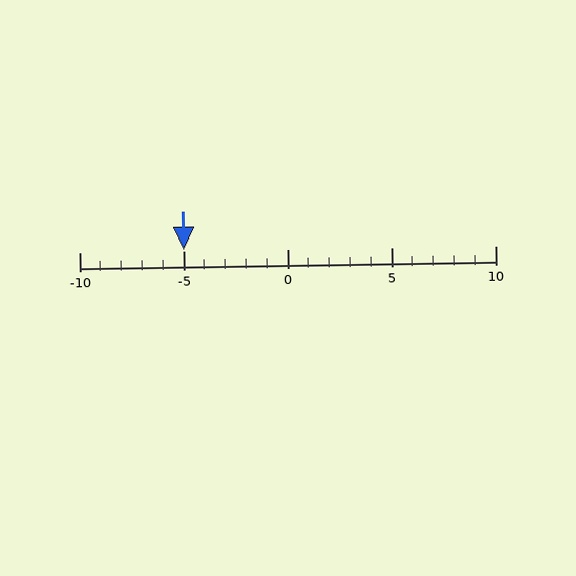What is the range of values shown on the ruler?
The ruler shows values from -10 to 10.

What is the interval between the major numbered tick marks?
The major tick marks are spaced 5 units apart.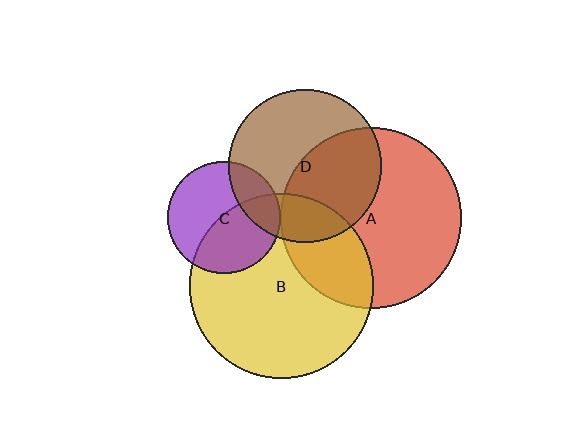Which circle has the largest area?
Circle B (yellow).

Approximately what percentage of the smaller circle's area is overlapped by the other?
Approximately 45%.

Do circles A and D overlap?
Yes.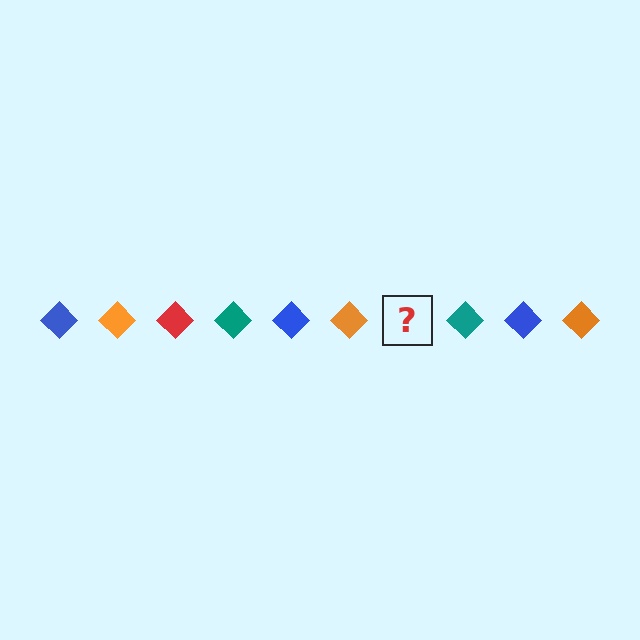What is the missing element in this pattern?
The missing element is a red diamond.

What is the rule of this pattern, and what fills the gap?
The rule is that the pattern cycles through blue, orange, red, teal diamonds. The gap should be filled with a red diamond.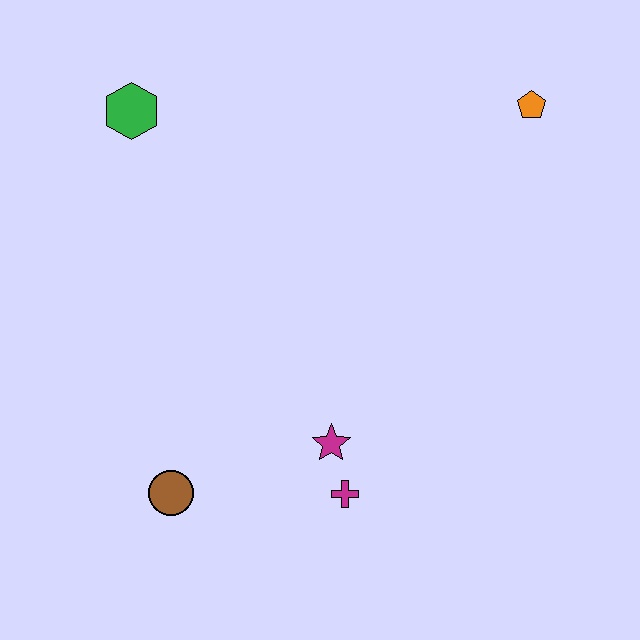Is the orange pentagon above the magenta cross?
Yes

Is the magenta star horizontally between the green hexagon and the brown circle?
No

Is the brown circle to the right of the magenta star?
No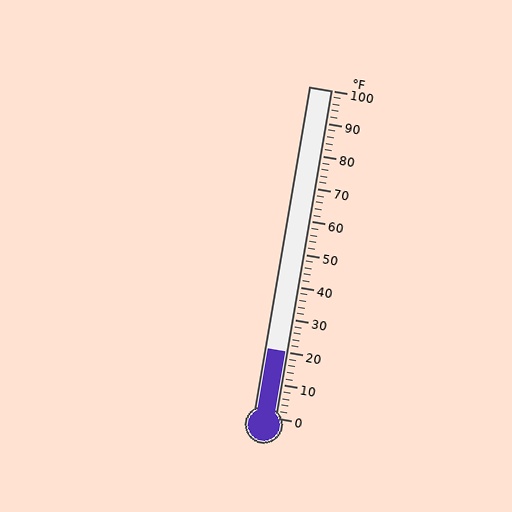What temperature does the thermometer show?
The thermometer shows approximately 20°F.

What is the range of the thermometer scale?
The thermometer scale ranges from 0°F to 100°F.